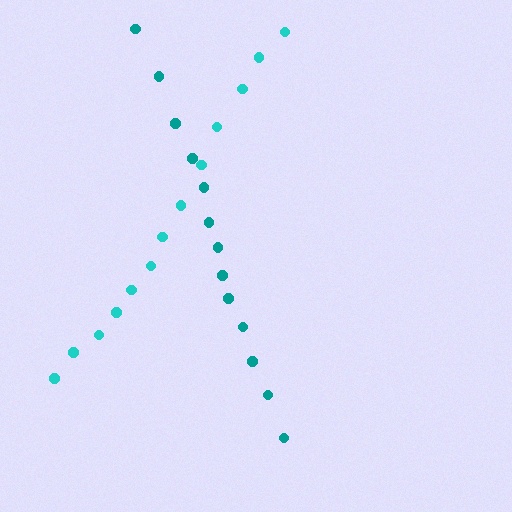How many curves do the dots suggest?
There are 2 distinct paths.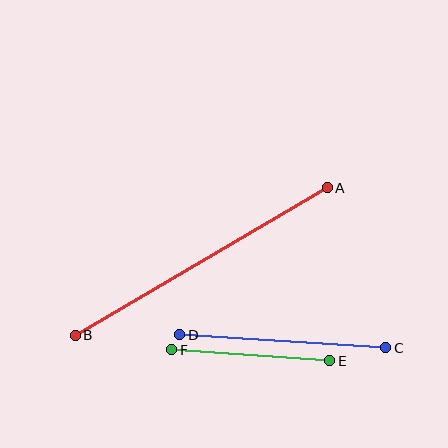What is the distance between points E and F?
The distance is approximately 158 pixels.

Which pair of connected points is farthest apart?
Points A and B are farthest apart.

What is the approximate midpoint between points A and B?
The midpoint is at approximately (201, 261) pixels.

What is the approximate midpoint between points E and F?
The midpoint is at approximately (251, 355) pixels.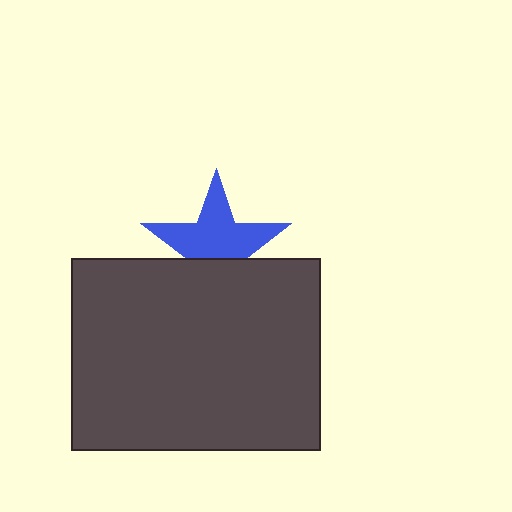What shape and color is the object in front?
The object in front is a dark gray rectangle.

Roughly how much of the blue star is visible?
About half of it is visible (roughly 63%).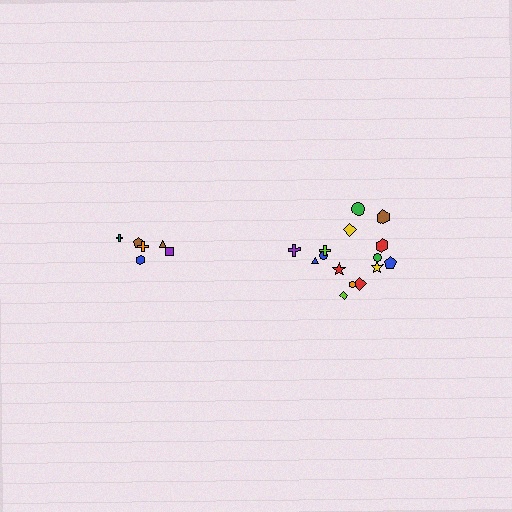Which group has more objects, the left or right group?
The right group.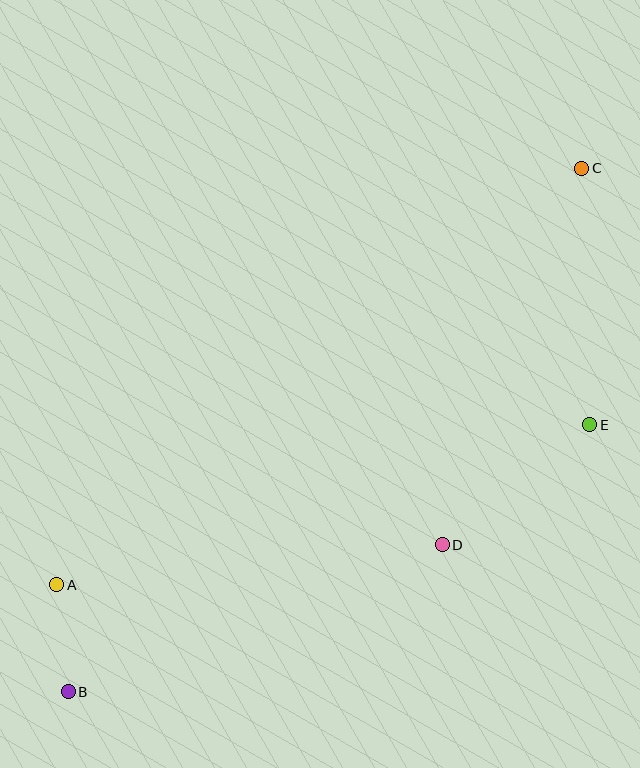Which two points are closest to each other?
Points A and B are closest to each other.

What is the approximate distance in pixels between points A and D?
The distance between A and D is approximately 388 pixels.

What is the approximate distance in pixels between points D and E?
The distance between D and E is approximately 190 pixels.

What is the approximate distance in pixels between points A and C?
The distance between A and C is approximately 670 pixels.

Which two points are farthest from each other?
Points B and C are farthest from each other.